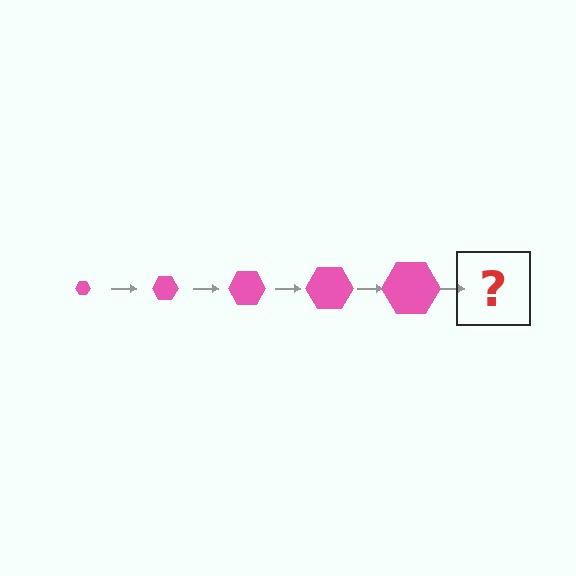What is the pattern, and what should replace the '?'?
The pattern is that the hexagon gets progressively larger each step. The '?' should be a pink hexagon, larger than the previous one.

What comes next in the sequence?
The next element should be a pink hexagon, larger than the previous one.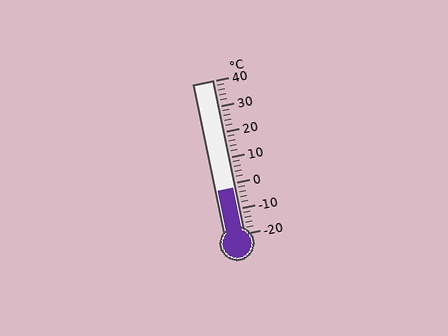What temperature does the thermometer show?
The thermometer shows approximately -2°C.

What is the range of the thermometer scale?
The thermometer scale ranges from -20°C to 40°C.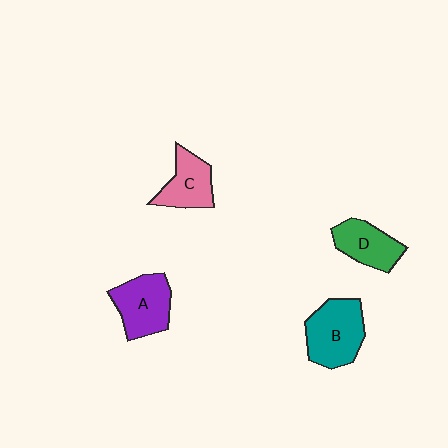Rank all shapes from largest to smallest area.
From largest to smallest: B (teal), A (purple), C (pink), D (green).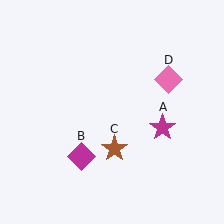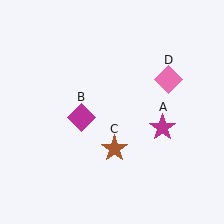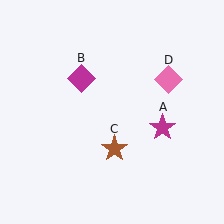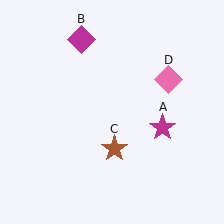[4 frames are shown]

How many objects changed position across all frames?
1 object changed position: magenta diamond (object B).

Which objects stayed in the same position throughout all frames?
Magenta star (object A) and brown star (object C) and pink diamond (object D) remained stationary.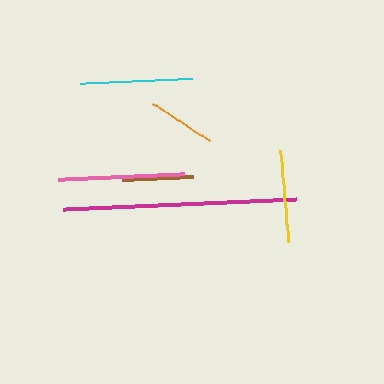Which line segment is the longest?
The magenta line is the longest at approximately 234 pixels.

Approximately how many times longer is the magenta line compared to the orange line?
The magenta line is approximately 3.5 times the length of the orange line.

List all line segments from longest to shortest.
From longest to shortest: magenta, pink, cyan, yellow, brown, orange.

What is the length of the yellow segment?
The yellow segment is approximately 92 pixels long.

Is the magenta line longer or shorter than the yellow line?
The magenta line is longer than the yellow line.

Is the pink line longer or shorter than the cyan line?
The pink line is longer than the cyan line.